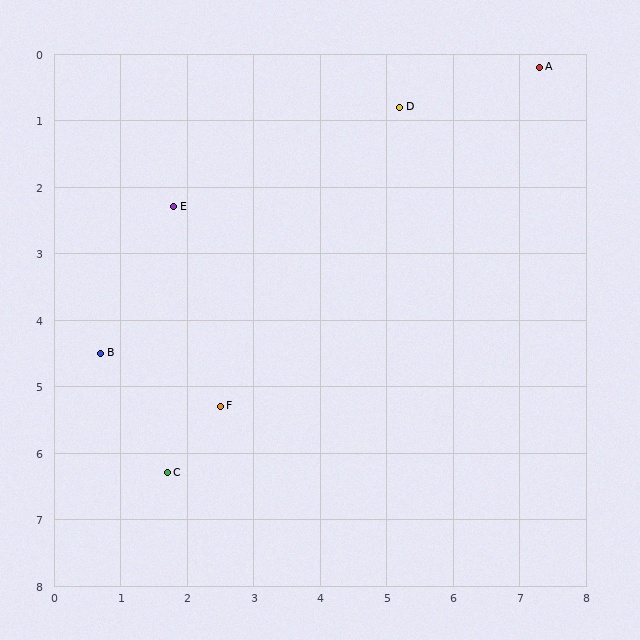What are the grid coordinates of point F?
Point F is at approximately (2.5, 5.3).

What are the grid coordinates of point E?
Point E is at approximately (1.8, 2.3).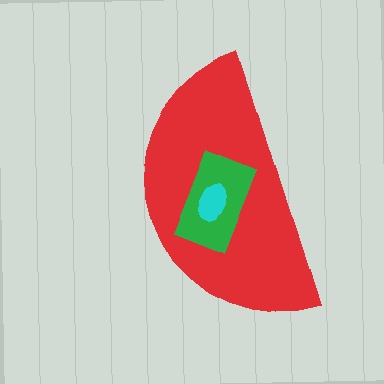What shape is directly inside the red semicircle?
The green rectangle.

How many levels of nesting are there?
3.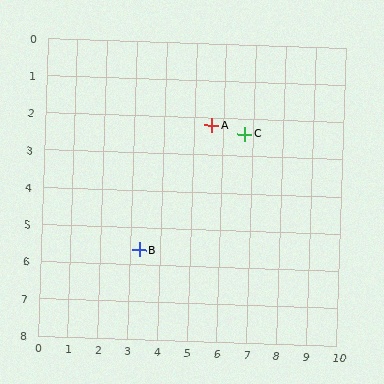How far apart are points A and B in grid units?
Points A and B are about 4.1 grid units apart.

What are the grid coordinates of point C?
Point C is at approximately (6.7, 2.4).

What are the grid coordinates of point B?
Point B is at approximately (3.3, 5.6).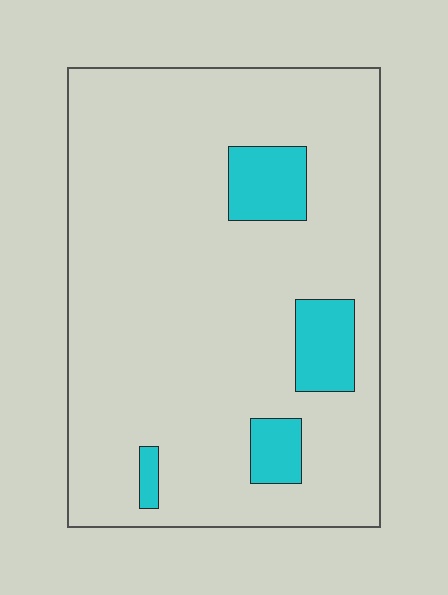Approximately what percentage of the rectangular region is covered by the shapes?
Approximately 10%.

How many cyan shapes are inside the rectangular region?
4.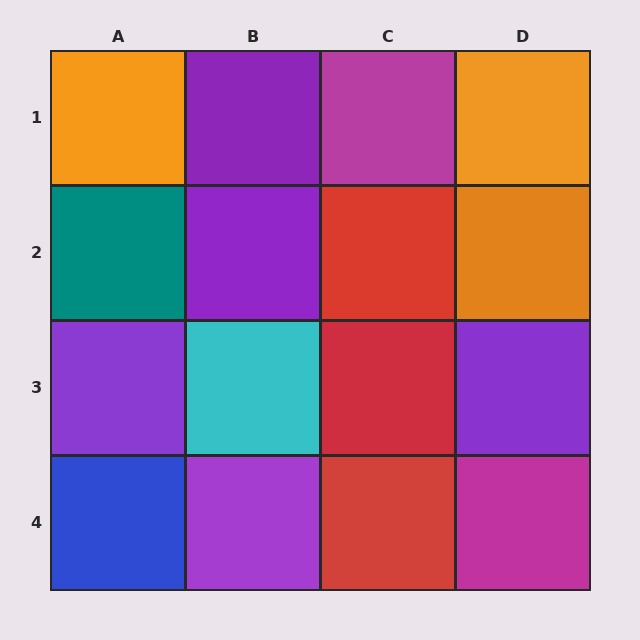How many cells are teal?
1 cell is teal.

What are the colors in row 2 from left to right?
Teal, purple, red, orange.